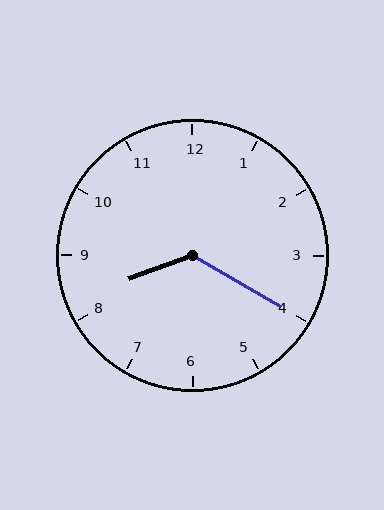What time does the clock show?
8:20.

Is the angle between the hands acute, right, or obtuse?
It is obtuse.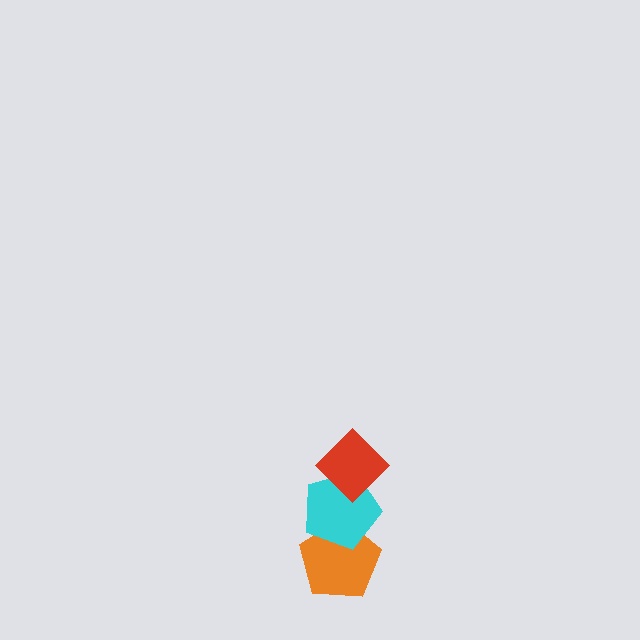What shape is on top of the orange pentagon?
The cyan pentagon is on top of the orange pentagon.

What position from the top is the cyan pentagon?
The cyan pentagon is 2nd from the top.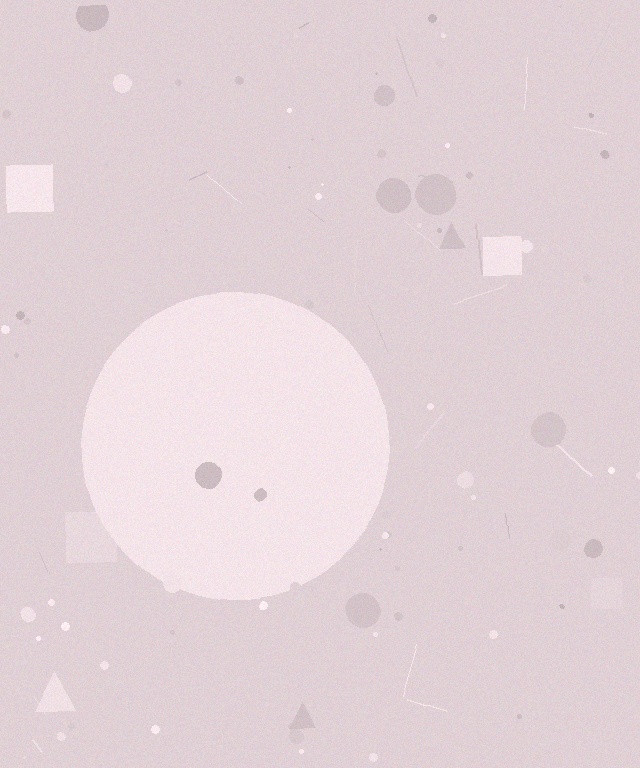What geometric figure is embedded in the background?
A circle is embedded in the background.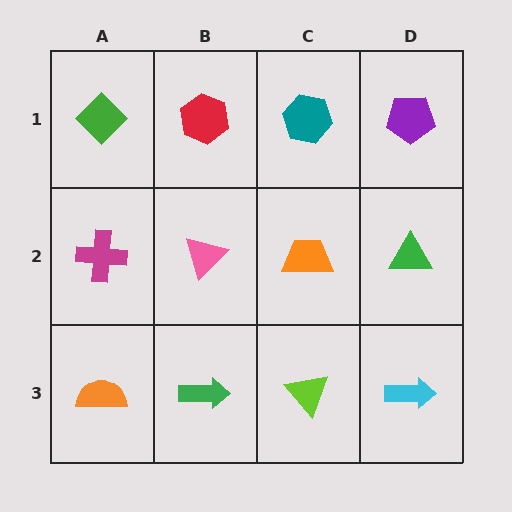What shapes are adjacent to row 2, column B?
A red hexagon (row 1, column B), a green arrow (row 3, column B), a magenta cross (row 2, column A), an orange trapezoid (row 2, column C).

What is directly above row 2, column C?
A teal hexagon.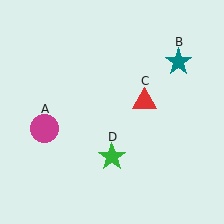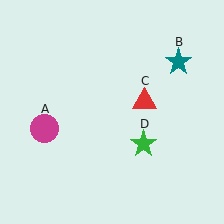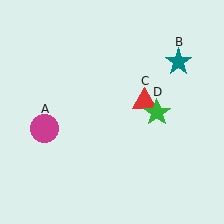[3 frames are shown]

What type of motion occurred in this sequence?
The green star (object D) rotated counterclockwise around the center of the scene.